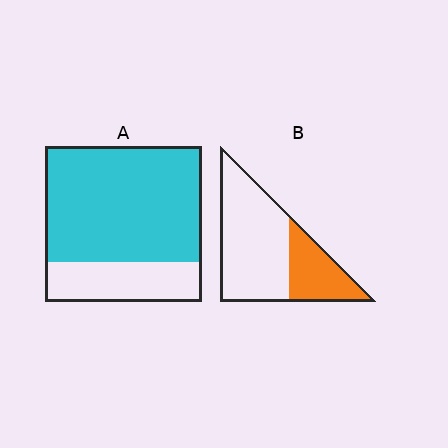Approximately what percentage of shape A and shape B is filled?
A is approximately 75% and B is approximately 30%.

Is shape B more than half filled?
No.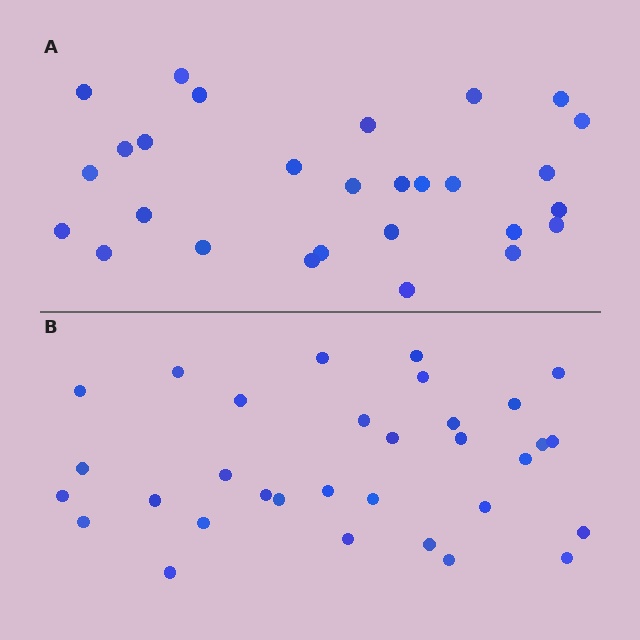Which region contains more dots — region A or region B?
Region B (the bottom region) has more dots.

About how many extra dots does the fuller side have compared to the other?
Region B has about 4 more dots than region A.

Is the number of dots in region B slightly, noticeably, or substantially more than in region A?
Region B has only slightly more — the two regions are fairly close. The ratio is roughly 1.1 to 1.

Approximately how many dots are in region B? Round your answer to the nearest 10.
About 30 dots. (The exact count is 32, which rounds to 30.)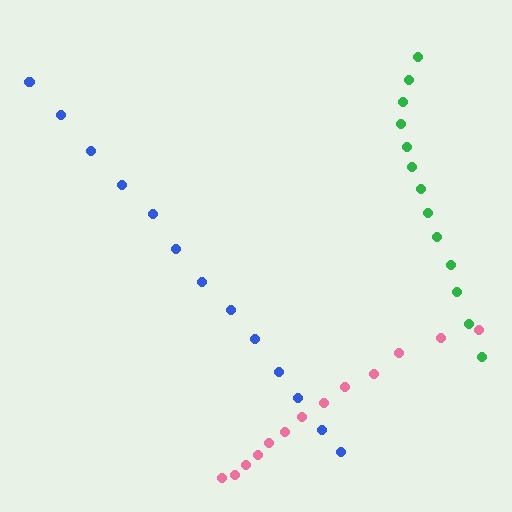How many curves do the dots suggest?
There are 3 distinct paths.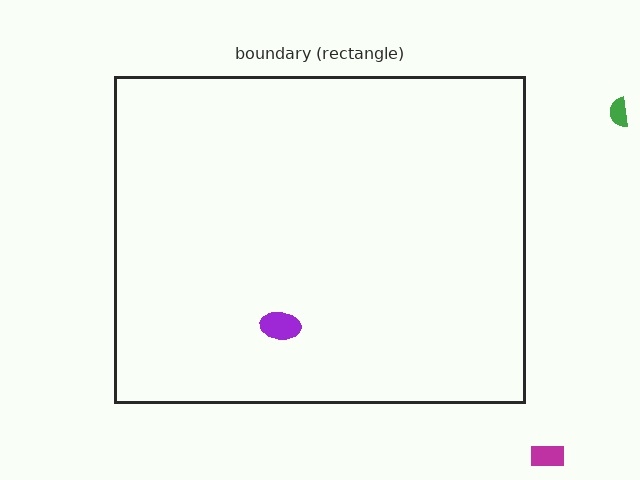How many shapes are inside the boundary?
1 inside, 2 outside.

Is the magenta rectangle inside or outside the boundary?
Outside.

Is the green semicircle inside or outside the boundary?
Outside.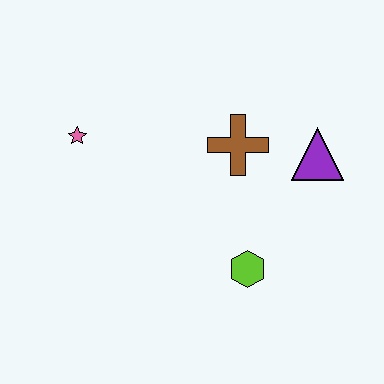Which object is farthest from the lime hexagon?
The pink star is farthest from the lime hexagon.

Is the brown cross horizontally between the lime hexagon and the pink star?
Yes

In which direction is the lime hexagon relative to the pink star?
The lime hexagon is to the right of the pink star.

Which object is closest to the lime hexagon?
The brown cross is closest to the lime hexagon.